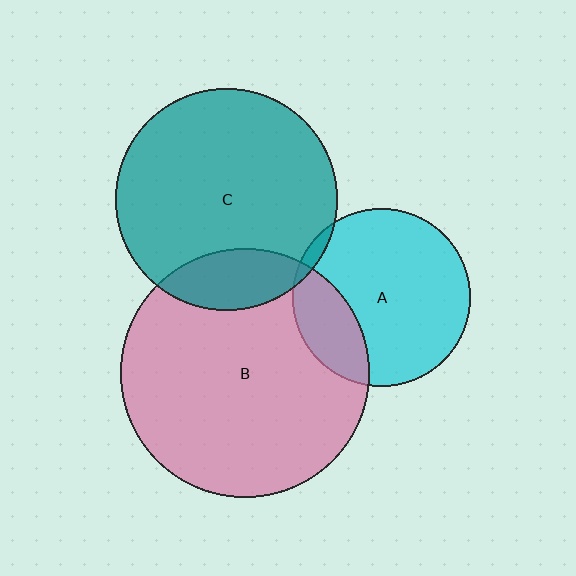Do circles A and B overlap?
Yes.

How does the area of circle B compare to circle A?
Approximately 2.0 times.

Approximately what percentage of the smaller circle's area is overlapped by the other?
Approximately 20%.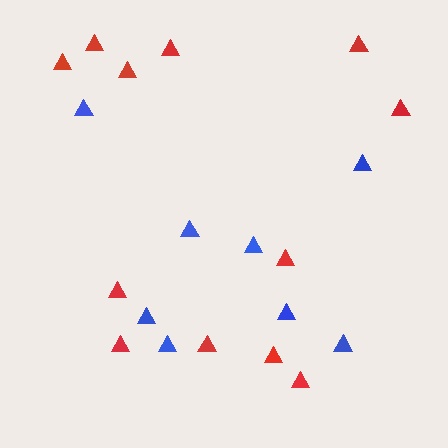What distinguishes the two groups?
There are 2 groups: one group of red triangles (12) and one group of blue triangles (8).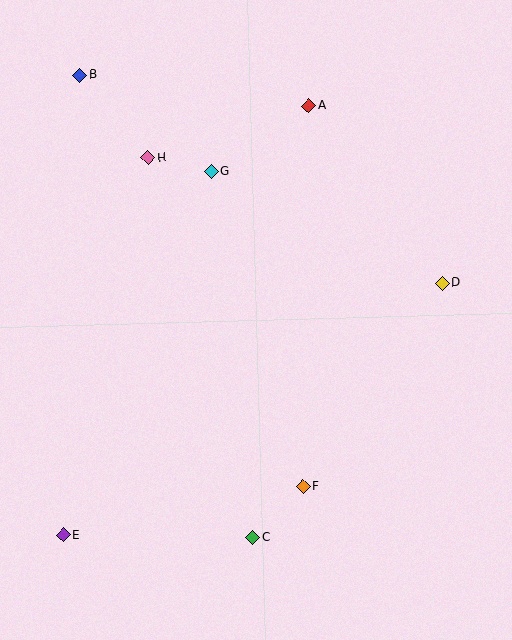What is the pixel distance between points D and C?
The distance between D and C is 317 pixels.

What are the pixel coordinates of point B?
Point B is at (80, 75).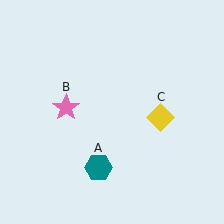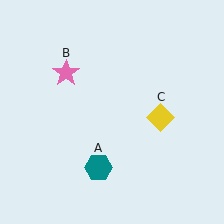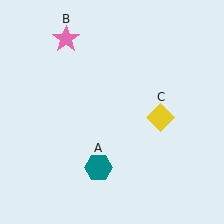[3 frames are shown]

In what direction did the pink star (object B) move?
The pink star (object B) moved up.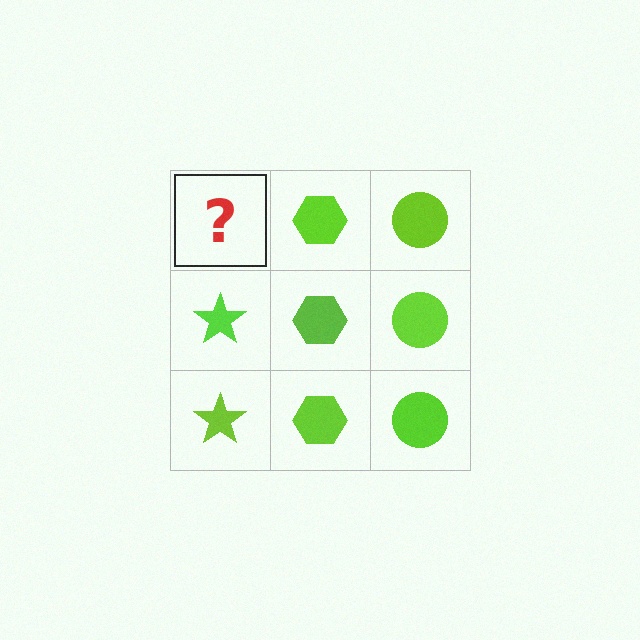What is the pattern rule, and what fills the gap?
The rule is that each column has a consistent shape. The gap should be filled with a lime star.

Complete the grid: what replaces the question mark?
The question mark should be replaced with a lime star.